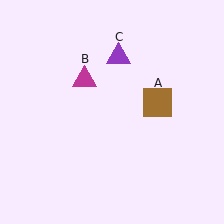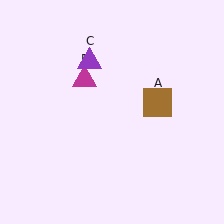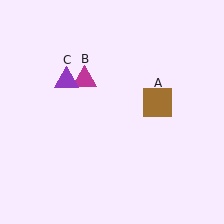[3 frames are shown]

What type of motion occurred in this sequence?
The purple triangle (object C) rotated counterclockwise around the center of the scene.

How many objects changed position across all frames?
1 object changed position: purple triangle (object C).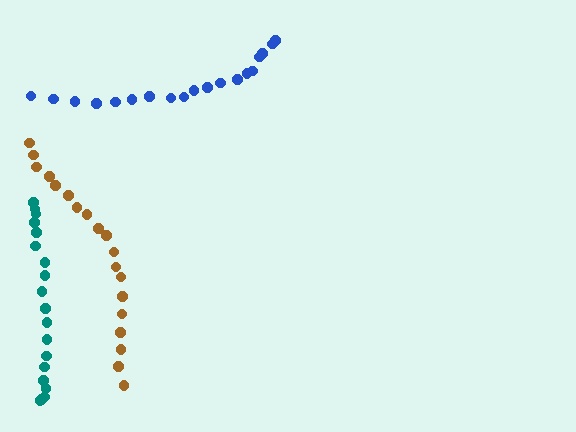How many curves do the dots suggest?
There are 3 distinct paths.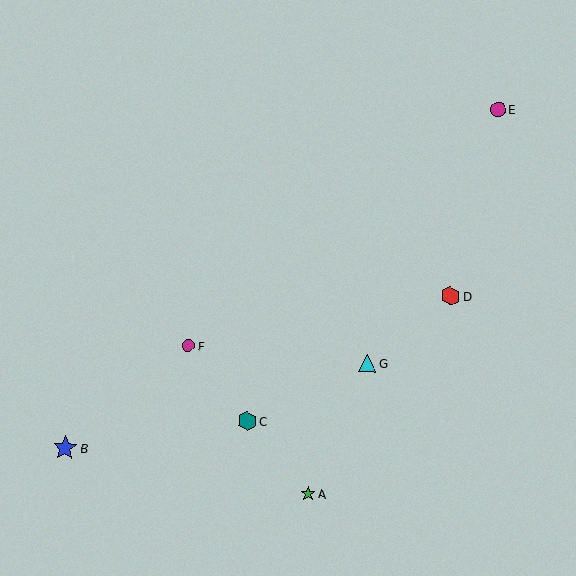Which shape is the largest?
The blue star (labeled B) is the largest.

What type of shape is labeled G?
Shape G is a cyan triangle.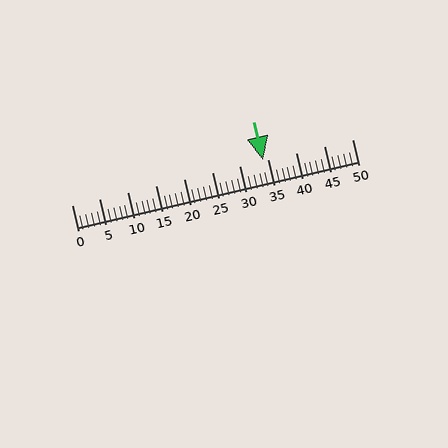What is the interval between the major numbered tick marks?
The major tick marks are spaced 5 units apart.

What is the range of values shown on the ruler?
The ruler shows values from 0 to 50.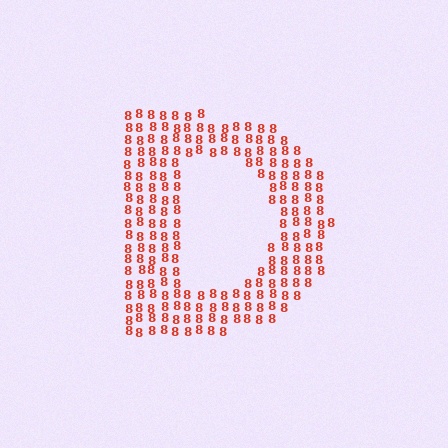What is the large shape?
The large shape is the letter D.